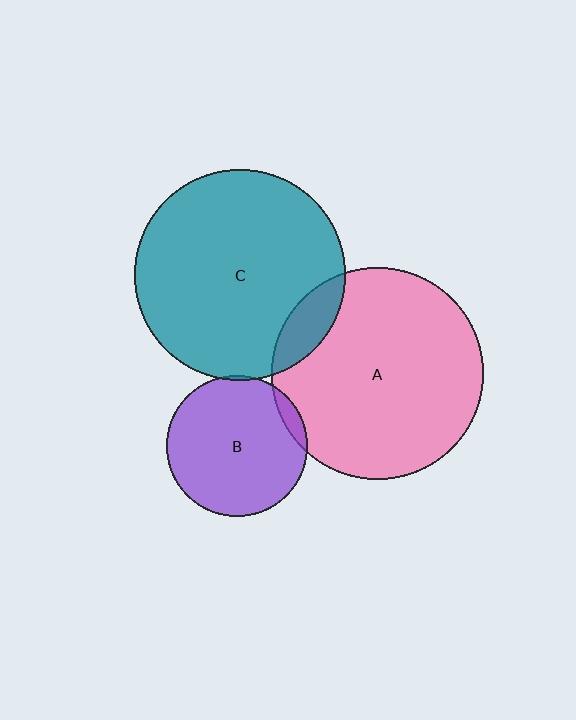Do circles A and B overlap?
Yes.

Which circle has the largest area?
Circle A (pink).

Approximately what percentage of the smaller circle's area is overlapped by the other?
Approximately 5%.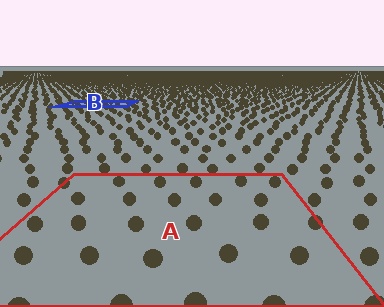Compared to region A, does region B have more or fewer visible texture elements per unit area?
Region B has more texture elements per unit area — they are packed more densely because it is farther away.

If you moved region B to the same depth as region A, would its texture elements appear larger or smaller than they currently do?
They would appear larger. At a closer depth, the same texture elements are projected at a bigger on-screen size.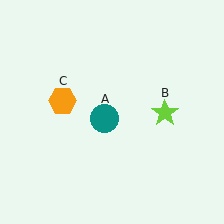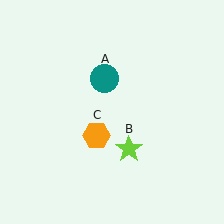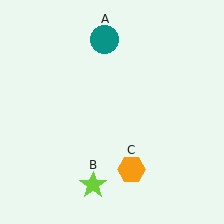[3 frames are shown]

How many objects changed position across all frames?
3 objects changed position: teal circle (object A), lime star (object B), orange hexagon (object C).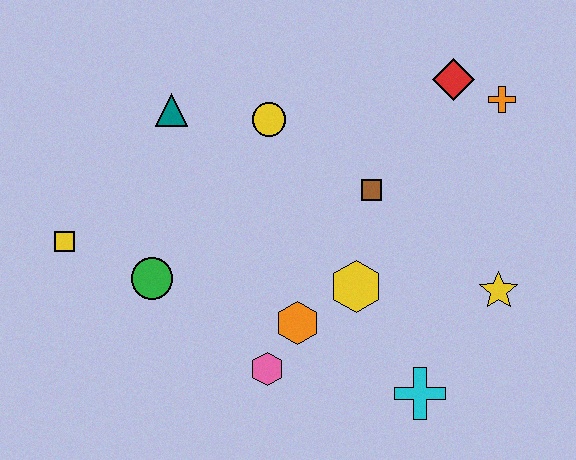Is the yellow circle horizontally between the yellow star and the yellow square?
Yes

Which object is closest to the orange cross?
The red diamond is closest to the orange cross.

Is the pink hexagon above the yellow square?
No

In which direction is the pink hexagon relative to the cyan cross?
The pink hexagon is to the left of the cyan cross.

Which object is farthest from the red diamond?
The yellow square is farthest from the red diamond.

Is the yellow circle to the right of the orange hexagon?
No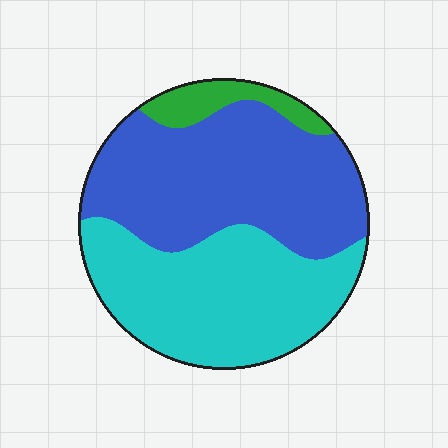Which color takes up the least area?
Green, at roughly 10%.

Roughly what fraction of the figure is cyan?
Cyan takes up between a third and a half of the figure.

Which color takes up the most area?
Blue, at roughly 50%.